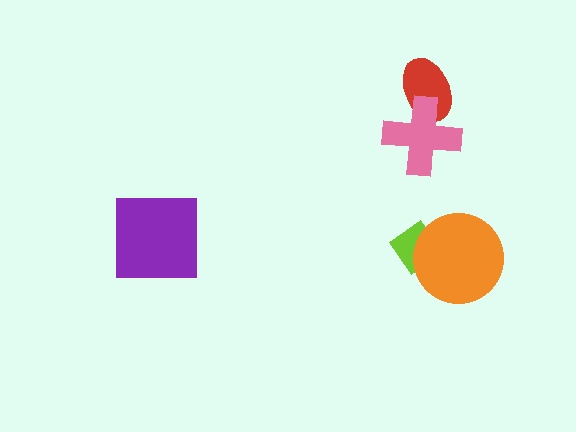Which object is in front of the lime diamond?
The orange circle is in front of the lime diamond.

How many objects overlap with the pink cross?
1 object overlaps with the pink cross.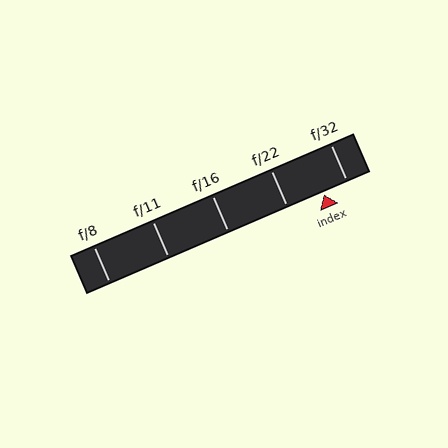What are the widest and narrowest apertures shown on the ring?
The widest aperture shown is f/8 and the narrowest is f/32.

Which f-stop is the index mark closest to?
The index mark is closest to f/32.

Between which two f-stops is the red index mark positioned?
The index mark is between f/22 and f/32.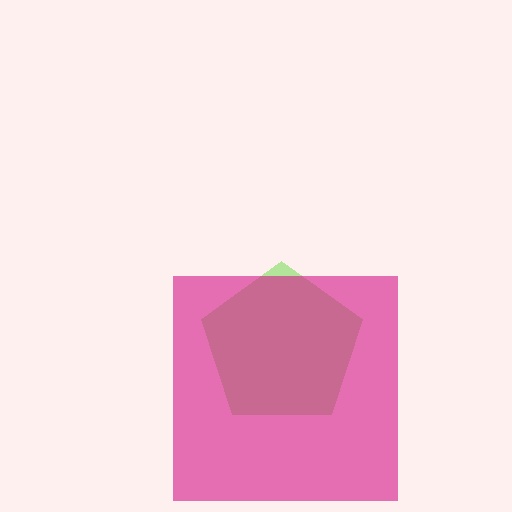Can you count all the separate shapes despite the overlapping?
Yes, there are 2 separate shapes.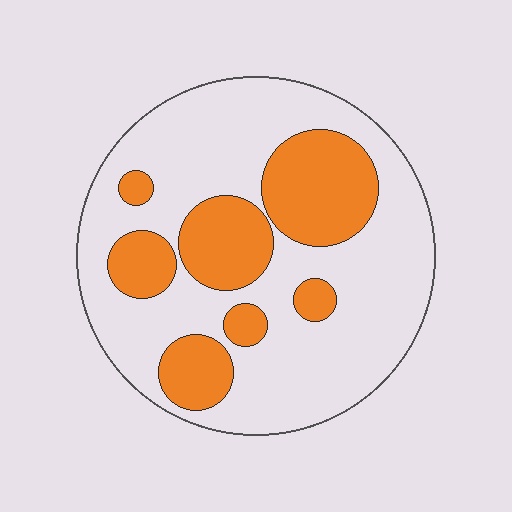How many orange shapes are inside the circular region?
7.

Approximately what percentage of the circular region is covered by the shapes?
Approximately 30%.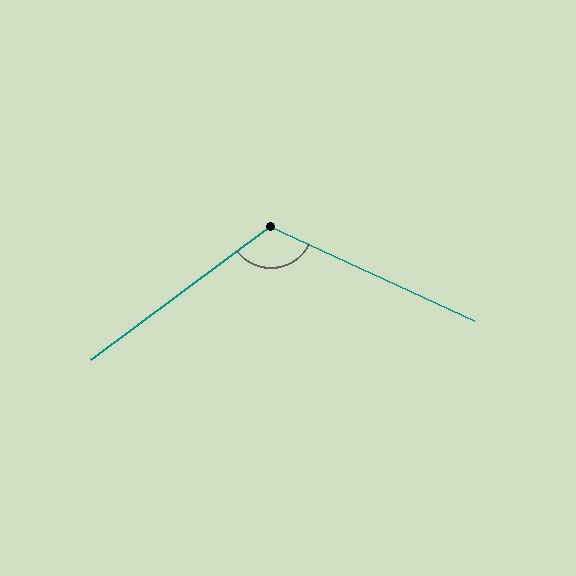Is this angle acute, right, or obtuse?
It is obtuse.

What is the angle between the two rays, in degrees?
Approximately 119 degrees.